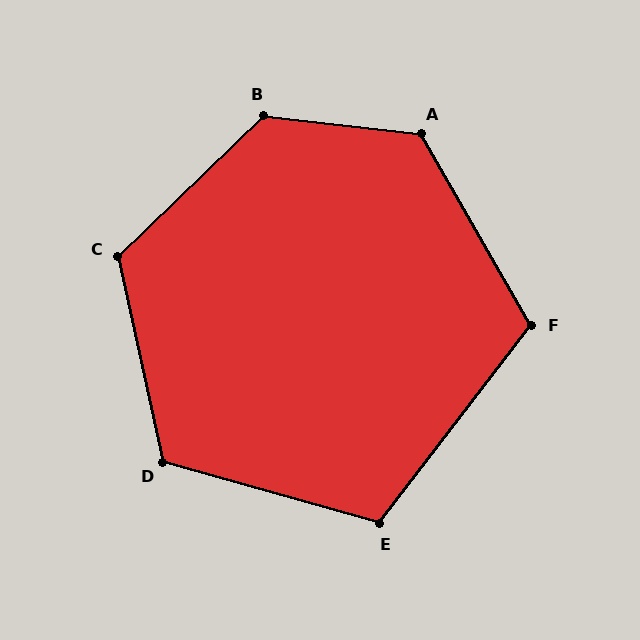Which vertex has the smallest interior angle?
E, at approximately 112 degrees.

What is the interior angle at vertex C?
Approximately 122 degrees (obtuse).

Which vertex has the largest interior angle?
B, at approximately 129 degrees.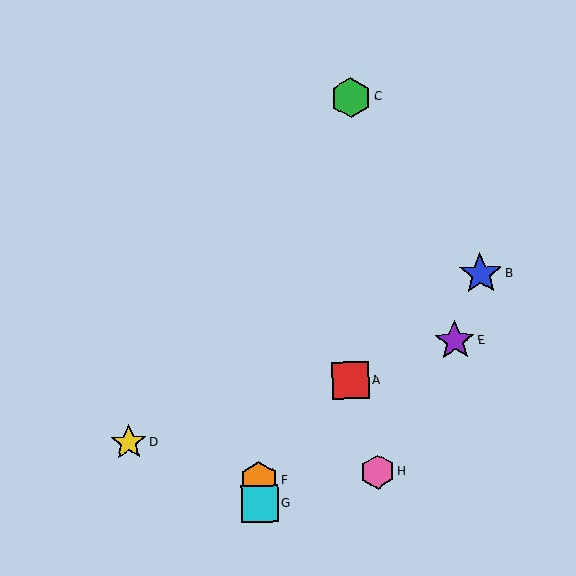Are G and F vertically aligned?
Yes, both are at x≈260.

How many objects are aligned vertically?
2 objects (F, G) are aligned vertically.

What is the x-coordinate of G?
Object G is at x≈260.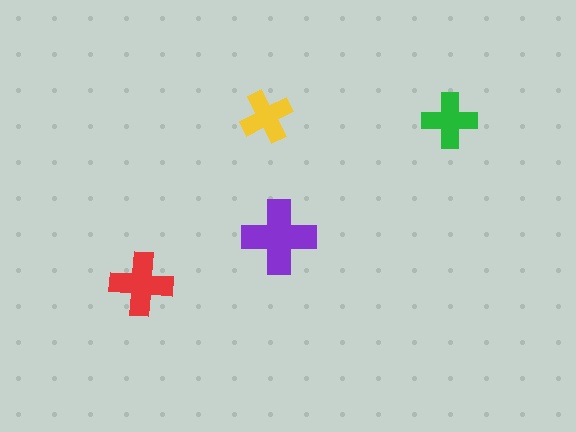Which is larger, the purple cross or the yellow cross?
The purple one.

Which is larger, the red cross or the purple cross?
The purple one.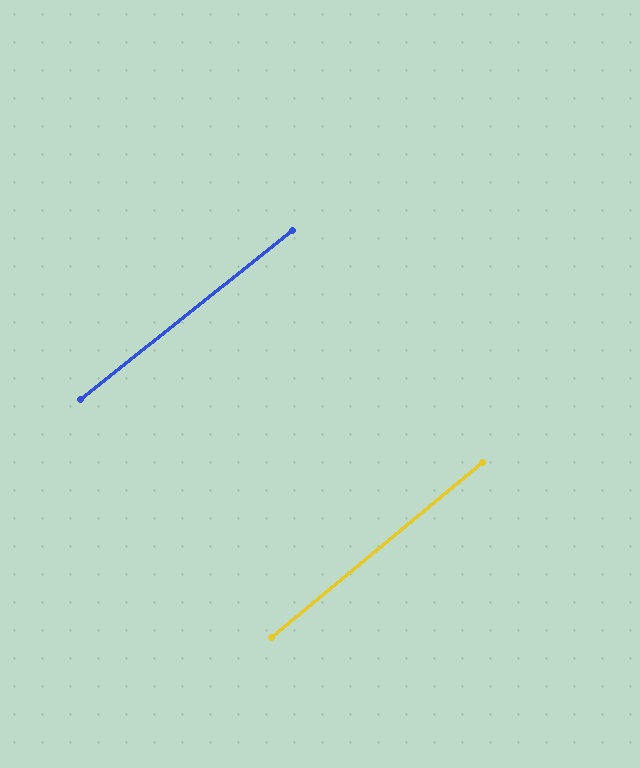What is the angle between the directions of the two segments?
Approximately 1 degree.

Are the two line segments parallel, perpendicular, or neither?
Parallel — their directions differ by only 1.1°.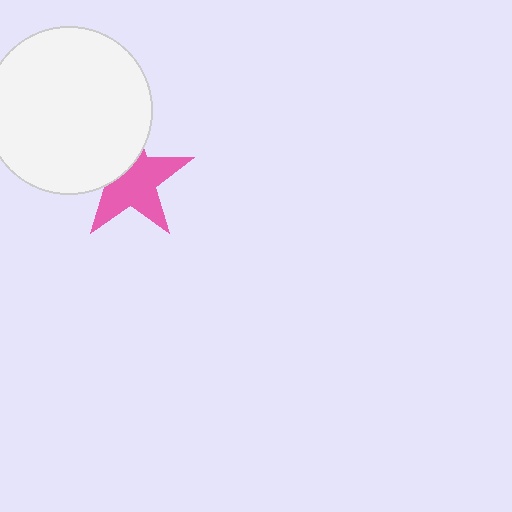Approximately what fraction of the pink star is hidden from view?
Roughly 36% of the pink star is hidden behind the white circle.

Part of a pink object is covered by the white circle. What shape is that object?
It is a star.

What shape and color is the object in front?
The object in front is a white circle.